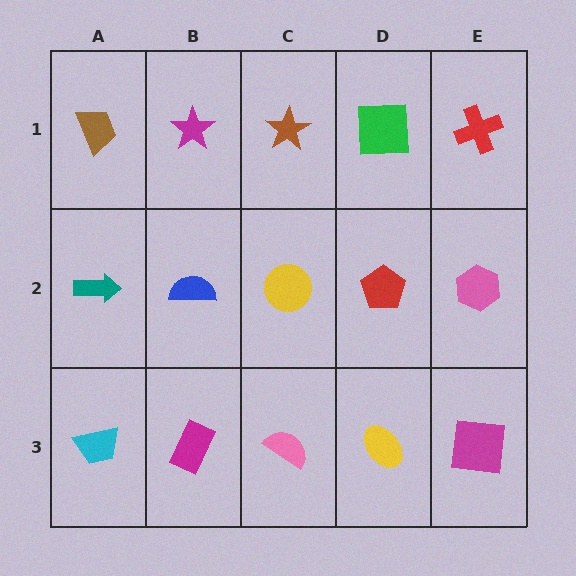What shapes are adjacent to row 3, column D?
A red pentagon (row 2, column D), a pink semicircle (row 3, column C), a magenta square (row 3, column E).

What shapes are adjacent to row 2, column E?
A red cross (row 1, column E), a magenta square (row 3, column E), a red pentagon (row 2, column D).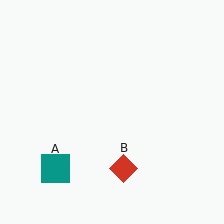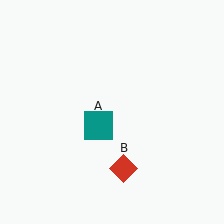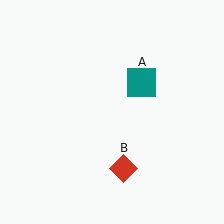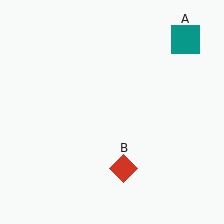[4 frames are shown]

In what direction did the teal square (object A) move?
The teal square (object A) moved up and to the right.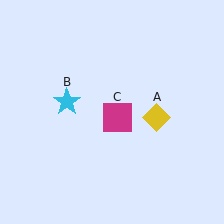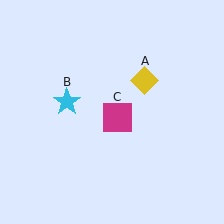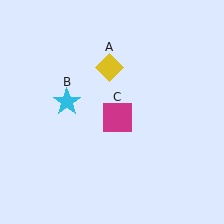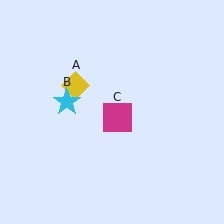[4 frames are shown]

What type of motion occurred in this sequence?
The yellow diamond (object A) rotated counterclockwise around the center of the scene.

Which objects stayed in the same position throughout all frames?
Cyan star (object B) and magenta square (object C) remained stationary.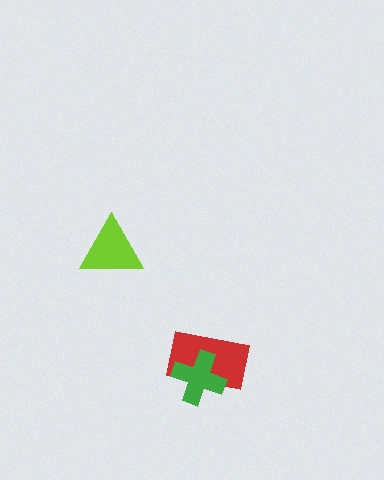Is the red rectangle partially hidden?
Yes, it is partially covered by another shape.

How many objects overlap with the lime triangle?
0 objects overlap with the lime triangle.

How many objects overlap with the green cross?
1 object overlaps with the green cross.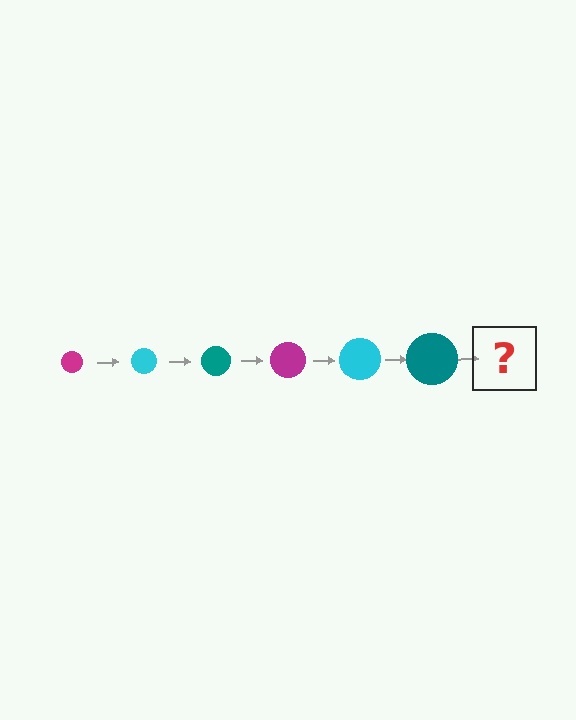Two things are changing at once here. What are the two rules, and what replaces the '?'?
The two rules are that the circle grows larger each step and the color cycles through magenta, cyan, and teal. The '?' should be a magenta circle, larger than the previous one.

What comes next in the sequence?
The next element should be a magenta circle, larger than the previous one.